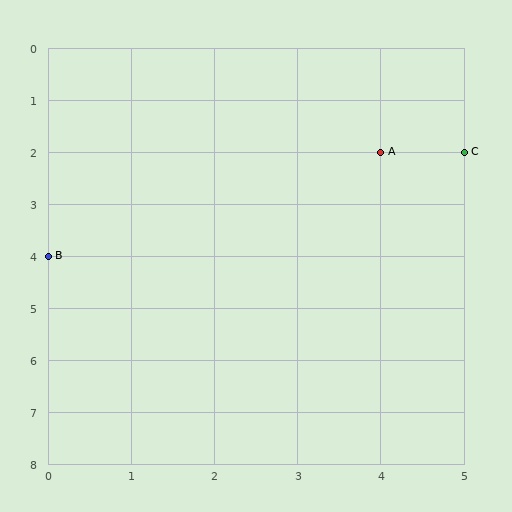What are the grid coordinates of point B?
Point B is at grid coordinates (0, 4).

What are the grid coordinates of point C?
Point C is at grid coordinates (5, 2).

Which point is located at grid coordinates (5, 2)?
Point C is at (5, 2).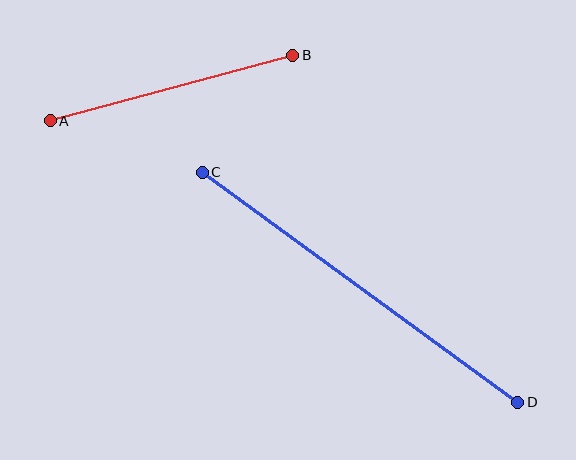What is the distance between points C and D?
The distance is approximately 390 pixels.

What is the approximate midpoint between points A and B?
The midpoint is at approximately (171, 88) pixels.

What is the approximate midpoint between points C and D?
The midpoint is at approximately (360, 287) pixels.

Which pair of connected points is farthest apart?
Points C and D are farthest apart.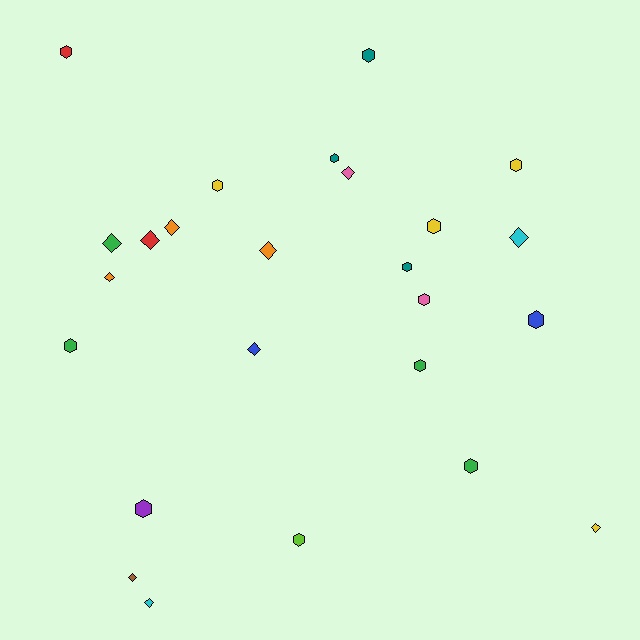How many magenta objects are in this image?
There are no magenta objects.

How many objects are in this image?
There are 25 objects.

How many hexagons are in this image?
There are 14 hexagons.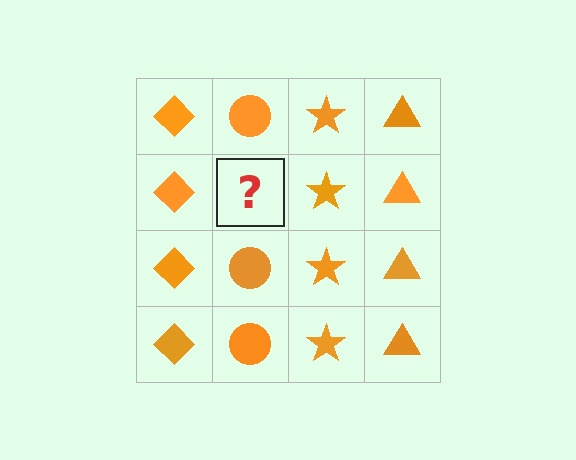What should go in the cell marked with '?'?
The missing cell should contain an orange circle.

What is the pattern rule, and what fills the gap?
The rule is that each column has a consistent shape. The gap should be filled with an orange circle.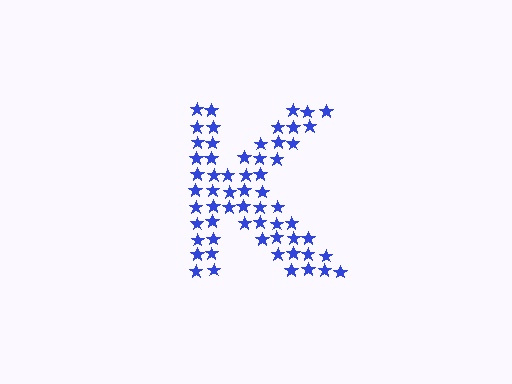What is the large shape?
The large shape is the letter K.